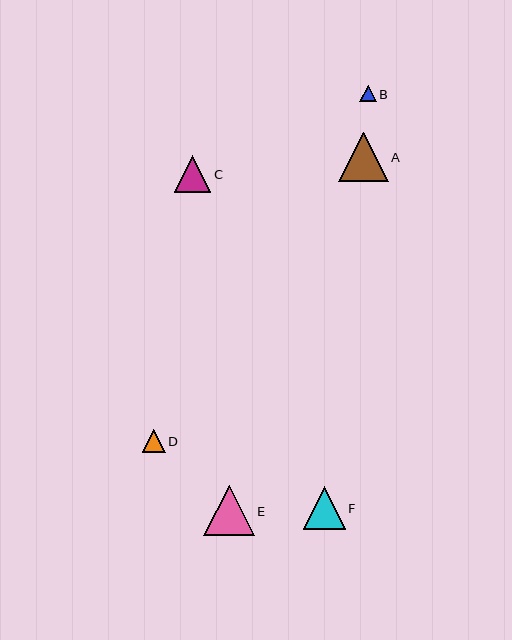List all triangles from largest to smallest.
From largest to smallest: E, A, F, C, D, B.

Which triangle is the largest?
Triangle E is the largest with a size of approximately 50 pixels.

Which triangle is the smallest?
Triangle B is the smallest with a size of approximately 16 pixels.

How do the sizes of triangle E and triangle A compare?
Triangle E and triangle A are approximately the same size.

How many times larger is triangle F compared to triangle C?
Triangle F is approximately 1.2 times the size of triangle C.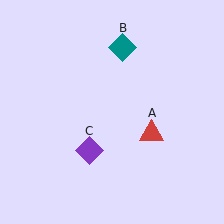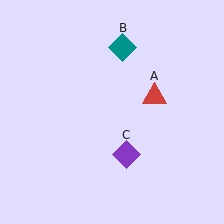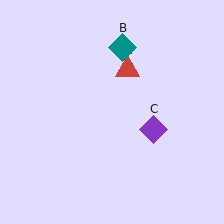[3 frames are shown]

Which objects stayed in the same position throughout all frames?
Teal diamond (object B) remained stationary.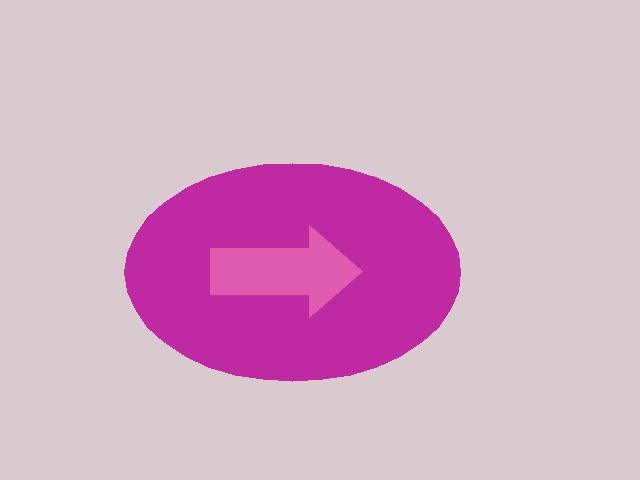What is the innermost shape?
The pink arrow.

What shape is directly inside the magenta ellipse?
The pink arrow.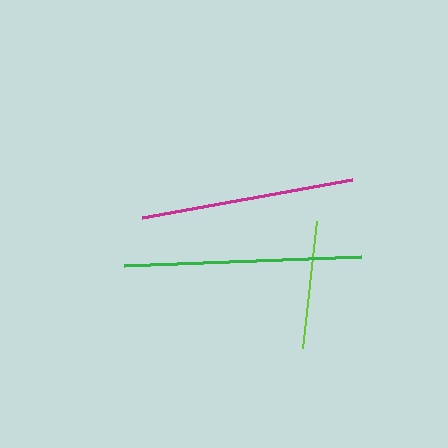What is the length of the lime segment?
The lime segment is approximately 128 pixels long.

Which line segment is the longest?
The green line is the longest at approximately 237 pixels.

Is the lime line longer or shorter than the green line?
The green line is longer than the lime line.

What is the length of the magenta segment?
The magenta segment is approximately 213 pixels long.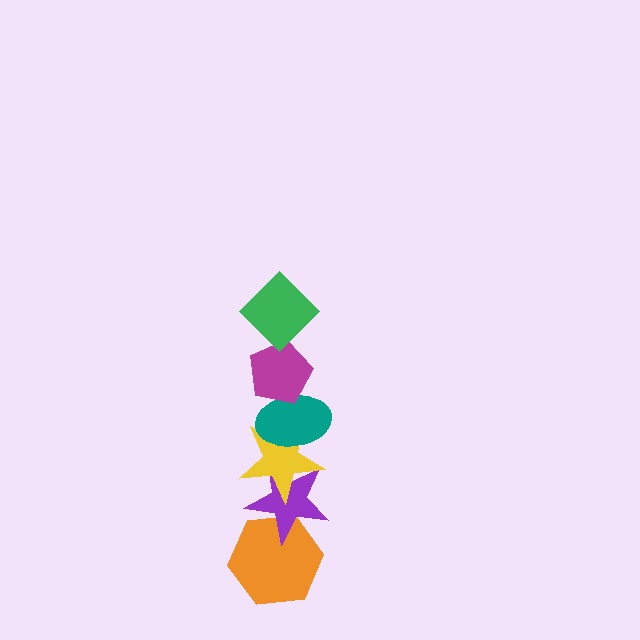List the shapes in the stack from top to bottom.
From top to bottom: the green diamond, the magenta pentagon, the teal ellipse, the yellow star, the purple star, the orange hexagon.